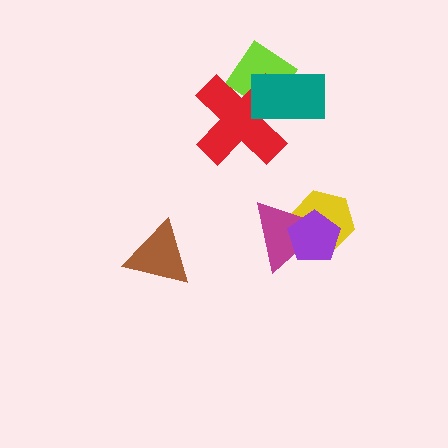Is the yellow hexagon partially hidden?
Yes, it is partially covered by another shape.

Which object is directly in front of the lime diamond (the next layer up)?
The red cross is directly in front of the lime diamond.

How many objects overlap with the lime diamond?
2 objects overlap with the lime diamond.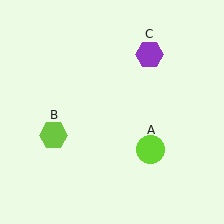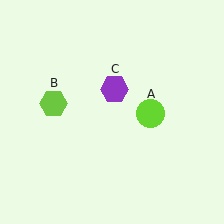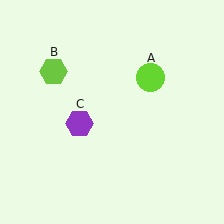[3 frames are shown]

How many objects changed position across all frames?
3 objects changed position: lime circle (object A), lime hexagon (object B), purple hexagon (object C).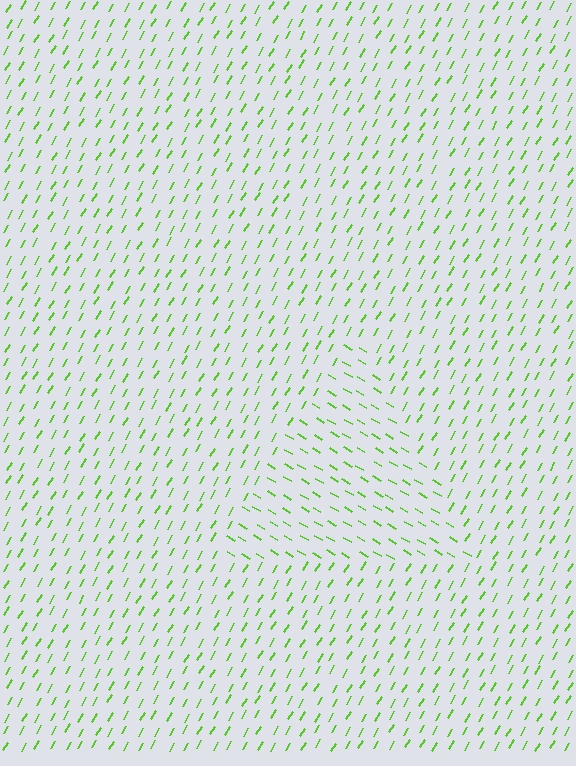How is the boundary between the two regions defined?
The boundary is defined purely by a change in line orientation (approximately 89 degrees difference). All lines are the same color and thickness.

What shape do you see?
I see a triangle.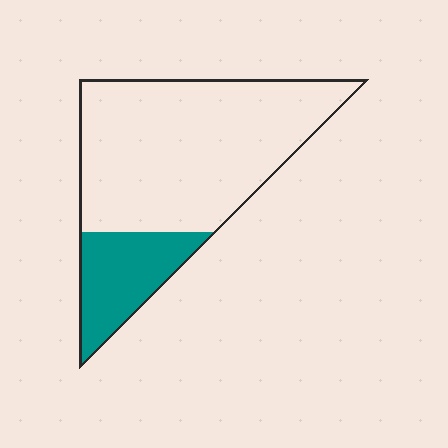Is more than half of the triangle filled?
No.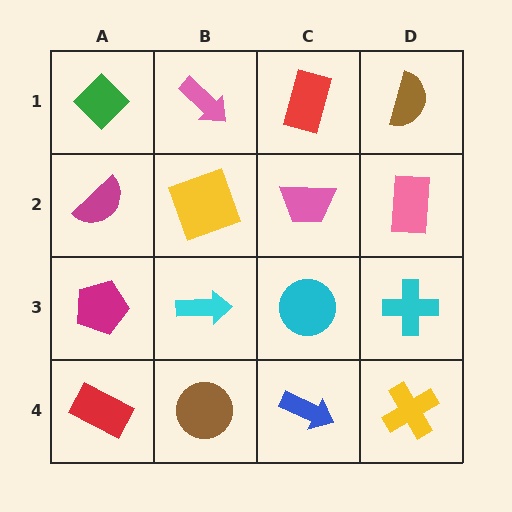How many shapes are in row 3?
4 shapes.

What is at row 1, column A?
A green diamond.